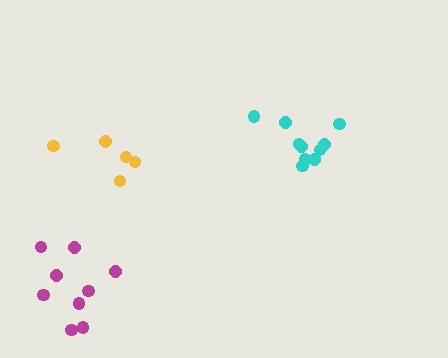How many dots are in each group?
Group 1: 10 dots, Group 2: 5 dots, Group 3: 9 dots (24 total).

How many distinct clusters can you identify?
There are 3 distinct clusters.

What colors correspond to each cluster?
The clusters are colored: cyan, yellow, magenta.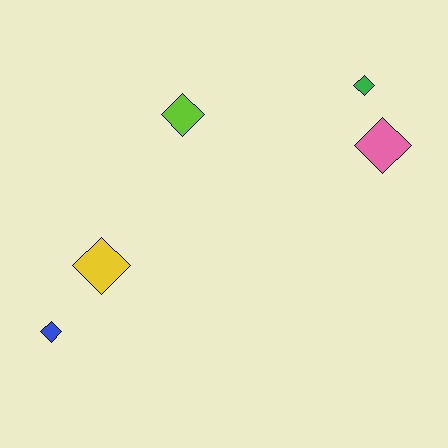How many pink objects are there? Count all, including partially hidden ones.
There is 1 pink object.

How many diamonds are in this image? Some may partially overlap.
There are 5 diamonds.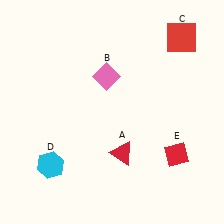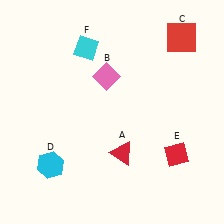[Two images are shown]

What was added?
A cyan diamond (F) was added in Image 2.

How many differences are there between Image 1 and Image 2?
There is 1 difference between the two images.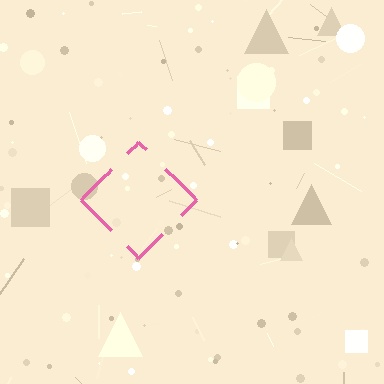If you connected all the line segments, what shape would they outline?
They would outline a diamond.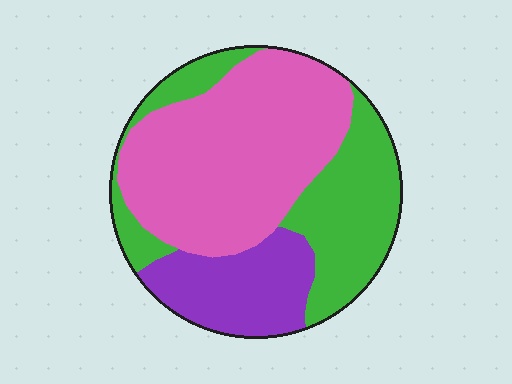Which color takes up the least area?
Purple, at roughly 20%.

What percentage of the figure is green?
Green takes up about one third (1/3) of the figure.